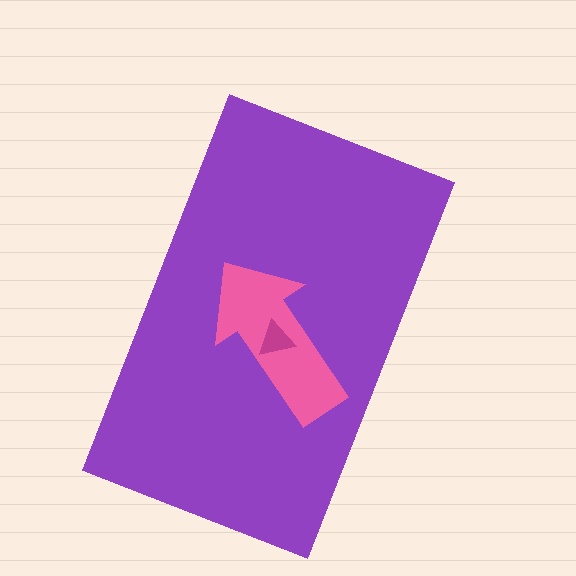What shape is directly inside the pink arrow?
The magenta triangle.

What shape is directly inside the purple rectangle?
The pink arrow.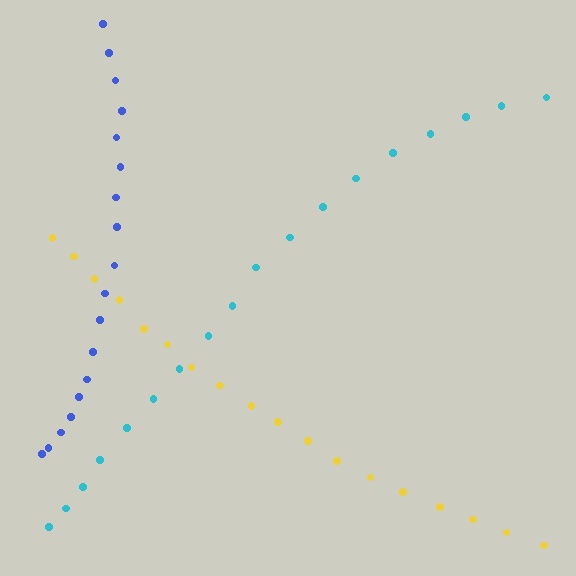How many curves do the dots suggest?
There are 3 distinct paths.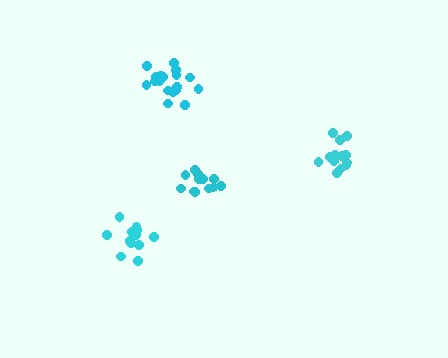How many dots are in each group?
Group 1: 14 dots, Group 2: 18 dots, Group 3: 12 dots, Group 4: 13 dots (57 total).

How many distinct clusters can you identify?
There are 4 distinct clusters.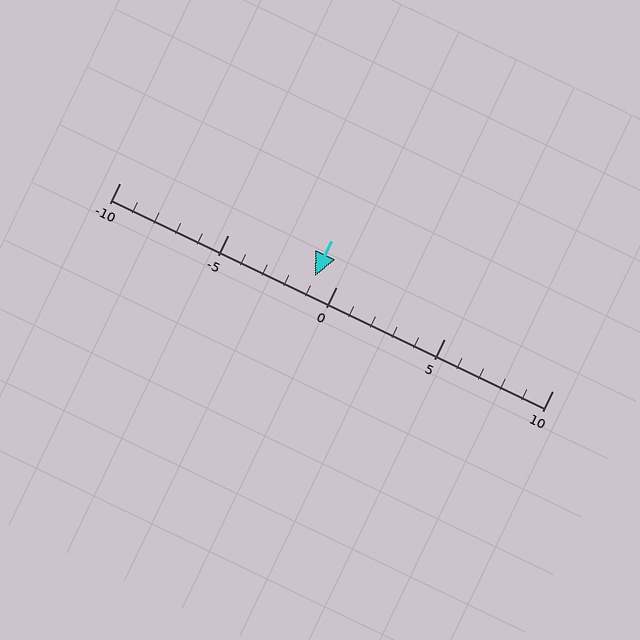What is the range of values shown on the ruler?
The ruler shows values from -10 to 10.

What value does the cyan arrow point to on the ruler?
The cyan arrow points to approximately -1.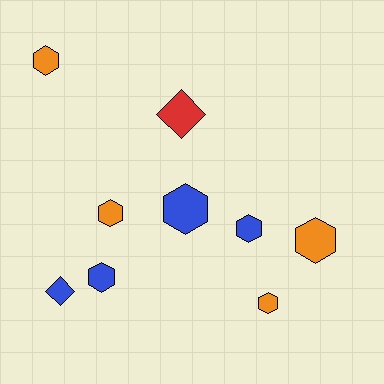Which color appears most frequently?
Blue, with 4 objects.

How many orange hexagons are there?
There are 4 orange hexagons.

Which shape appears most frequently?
Hexagon, with 7 objects.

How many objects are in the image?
There are 9 objects.